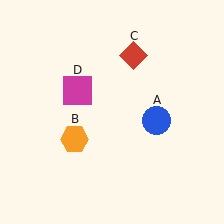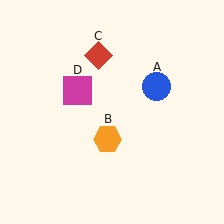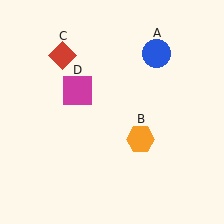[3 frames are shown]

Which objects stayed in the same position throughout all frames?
Magenta square (object D) remained stationary.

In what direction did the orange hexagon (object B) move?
The orange hexagon (object B) moved right.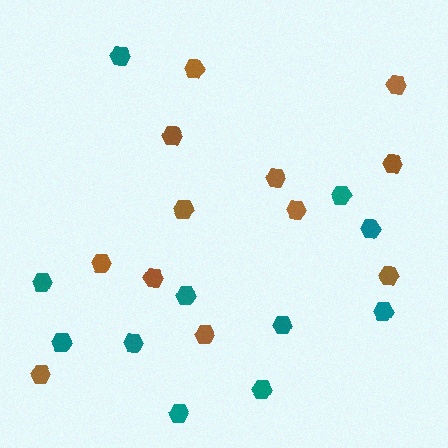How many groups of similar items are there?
There are 2 groups: one group of brown hexagons (12) and one group of teal hexagons (11).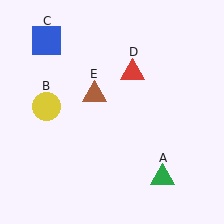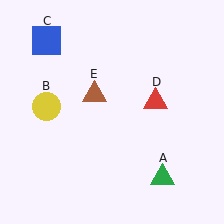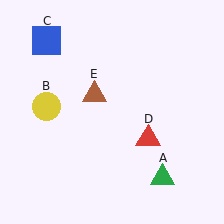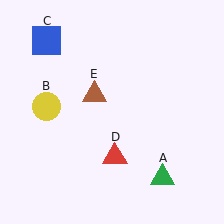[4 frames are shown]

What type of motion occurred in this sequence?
The red triangle (object D) rotated clockwise around the center of the scene.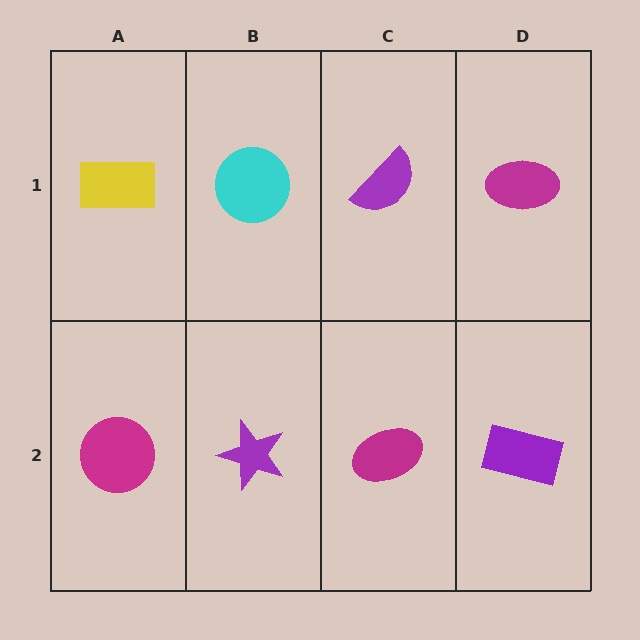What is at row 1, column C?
A purple semicircle.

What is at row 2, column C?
A magenta ellipse.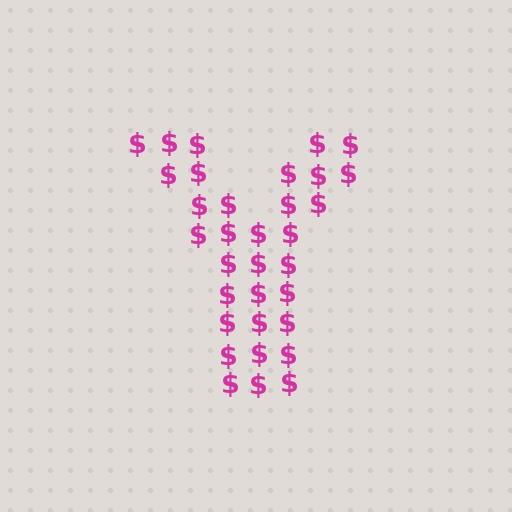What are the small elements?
The small elements are dollar signs.